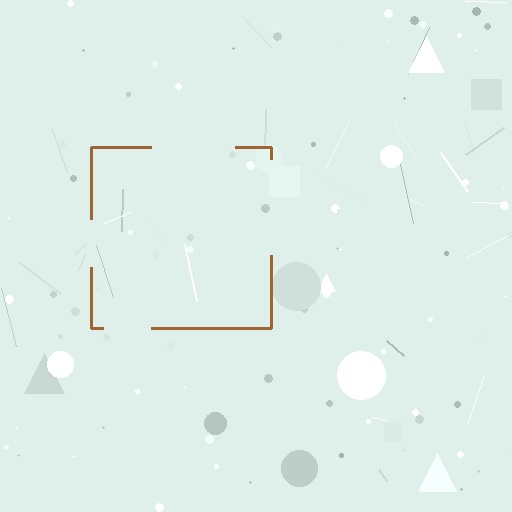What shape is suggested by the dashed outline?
The dashed outline suggests a square.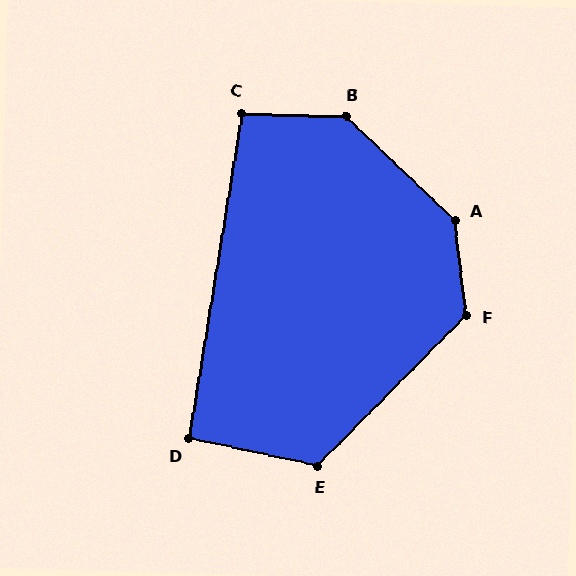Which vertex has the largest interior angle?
A, at approximately 140 degrees.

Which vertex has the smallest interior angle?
D, at approximately 93 degrees.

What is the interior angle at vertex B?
Approximately 139 degrees (obtuse).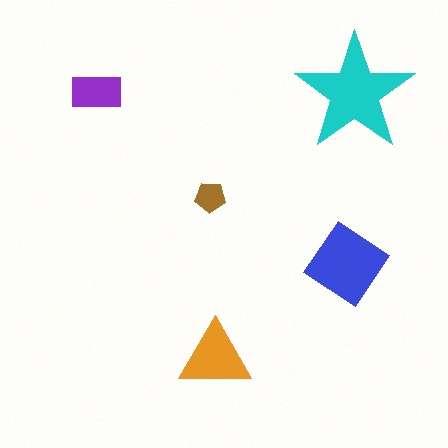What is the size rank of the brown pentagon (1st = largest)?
5th.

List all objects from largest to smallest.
The cyan star, the blue diamond, the orange triangle, the purple rectangle, the brown pentagon.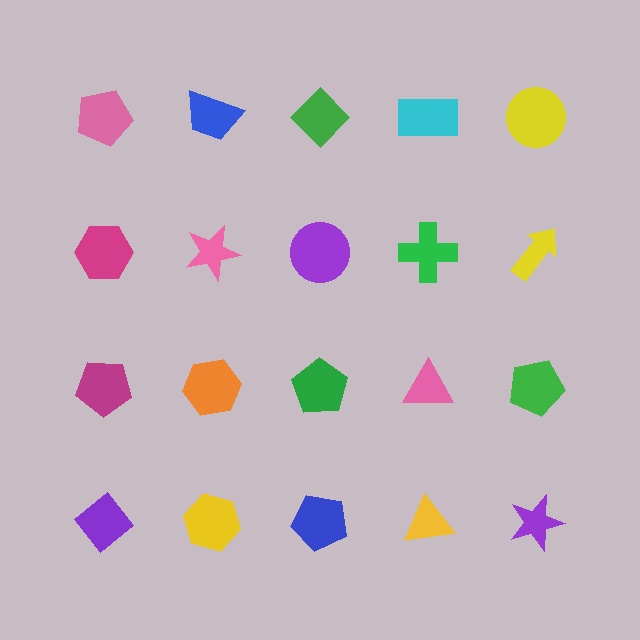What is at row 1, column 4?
A cyan rectangle.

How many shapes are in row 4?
5 shapes.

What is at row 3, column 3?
A green pentagon.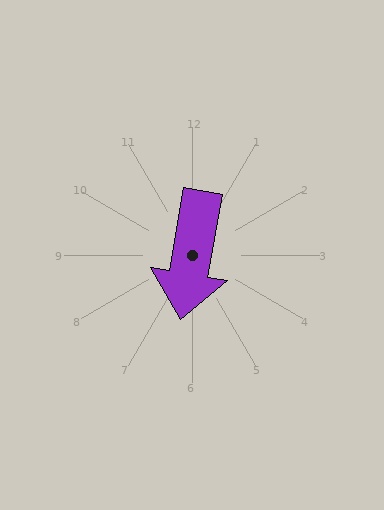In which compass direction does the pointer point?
South.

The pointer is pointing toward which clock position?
Roughly 6 o'clock.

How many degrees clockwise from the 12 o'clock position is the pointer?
Approximately 190 degrees.